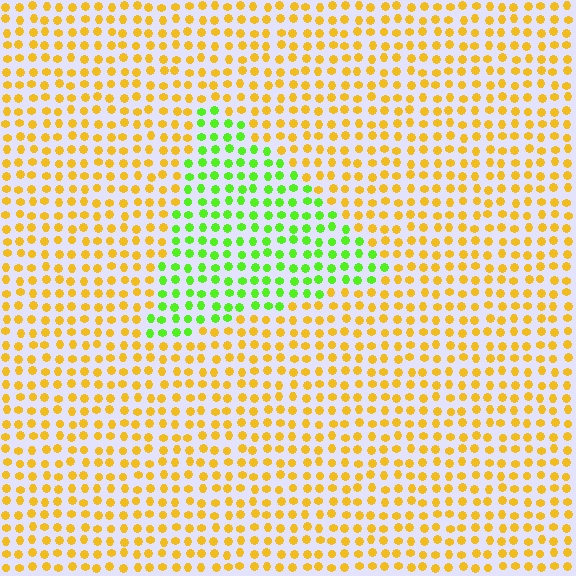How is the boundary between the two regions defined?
The boundary is defined purely by a slight shift in hue (about 61 degrees). Spacing, size, and orientation are identical on both sides.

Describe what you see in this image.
The image is filled with small yellow elements in a uniform arrangement. A triangle-shaped region is visible where the elements are tinted to a slightly different hue, forming a subtle color boundary.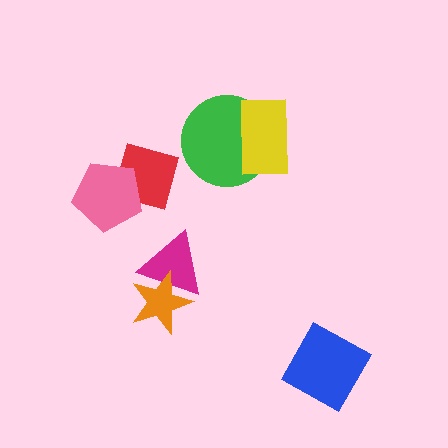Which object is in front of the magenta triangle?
The orange star is in front of the magenta triangle.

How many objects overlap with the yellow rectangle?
1 object overlaps with the yellow rectangle.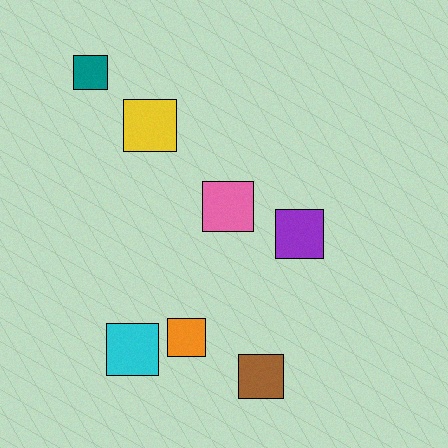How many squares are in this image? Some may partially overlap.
There are 7 squares.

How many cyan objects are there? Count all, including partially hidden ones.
There is 1 cyan object.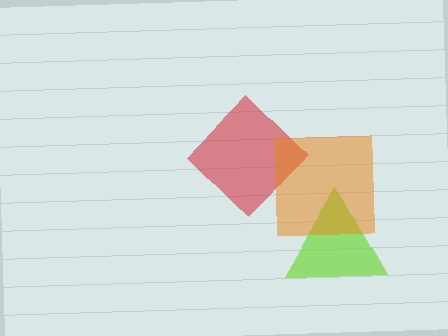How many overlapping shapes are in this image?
There are 3 overlapping shapes in the image.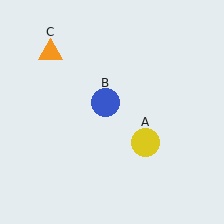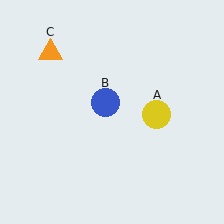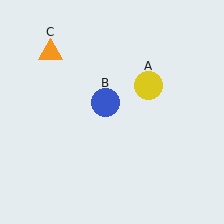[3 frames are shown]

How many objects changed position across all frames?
1 object changed position: yellow circle (object A).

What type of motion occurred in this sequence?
The yellow circle (object A) rotated counterclockwise around the center of the scene.